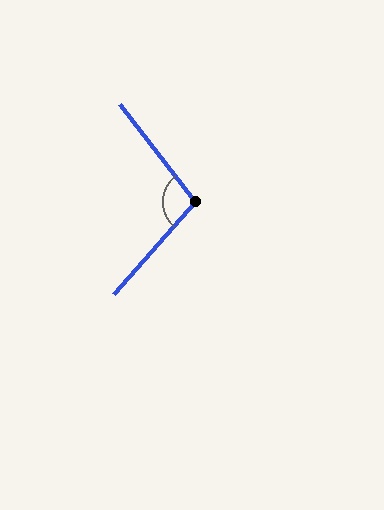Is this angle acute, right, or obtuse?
It is obtuse.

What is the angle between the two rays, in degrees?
Approximately 101 degrees.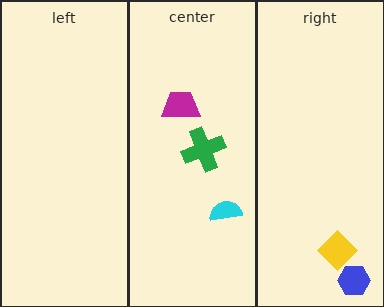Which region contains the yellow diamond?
The right region.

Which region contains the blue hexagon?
The right region.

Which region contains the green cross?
The center region.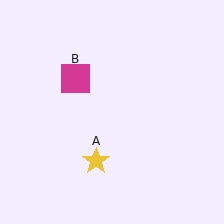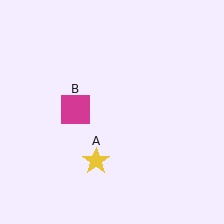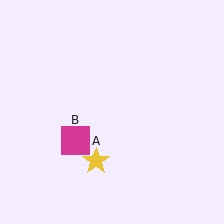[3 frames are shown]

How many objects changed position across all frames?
1 object changed position: magenta square (object B).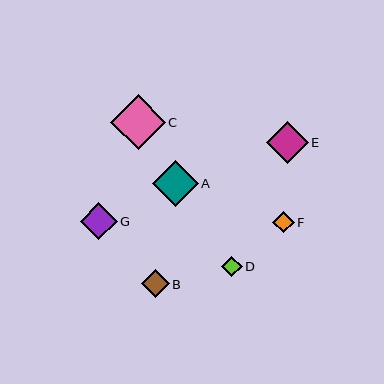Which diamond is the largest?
Diamond C is the largest with a size of approximately 55 pixels.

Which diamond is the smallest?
Diamond D is the smallest with a size of approximately 21 pixels.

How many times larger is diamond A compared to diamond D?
Diamond A is approximately 2.2 times the size of diamond D.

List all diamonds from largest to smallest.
From largest to smallest: C, A, E, G, B, F, D.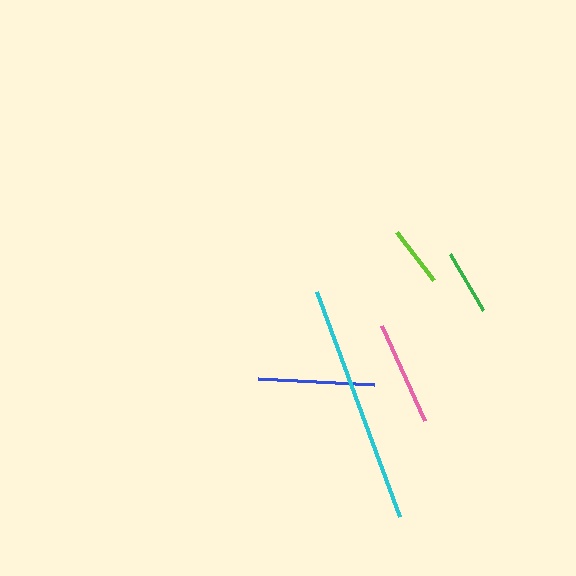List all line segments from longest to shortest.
From longest to shortest: cyan, blue, pink, green, lime.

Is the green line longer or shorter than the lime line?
The green line is longer than the lime line.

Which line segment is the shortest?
The lime line is the shortest at approximately 61 pixels.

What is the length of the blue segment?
The blue segment is approximately 116 pixels long.